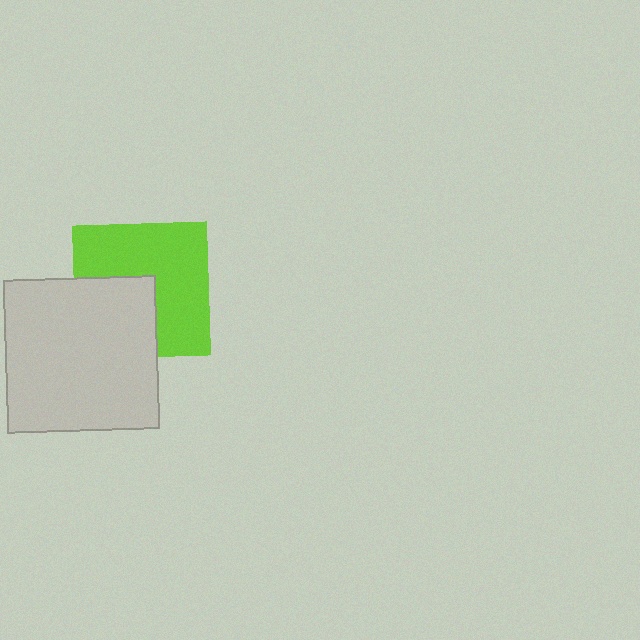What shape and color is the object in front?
The object in front is a light gray square.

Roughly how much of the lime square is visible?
About half of it is visible (roughly 63%).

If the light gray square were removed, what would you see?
You would see the complete lime square.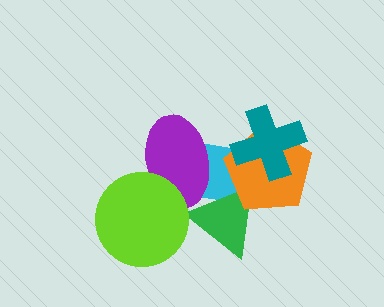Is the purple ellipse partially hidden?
Yes, it is partially covered by another shape.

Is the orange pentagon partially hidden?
Yes, it is partially covered by another shape.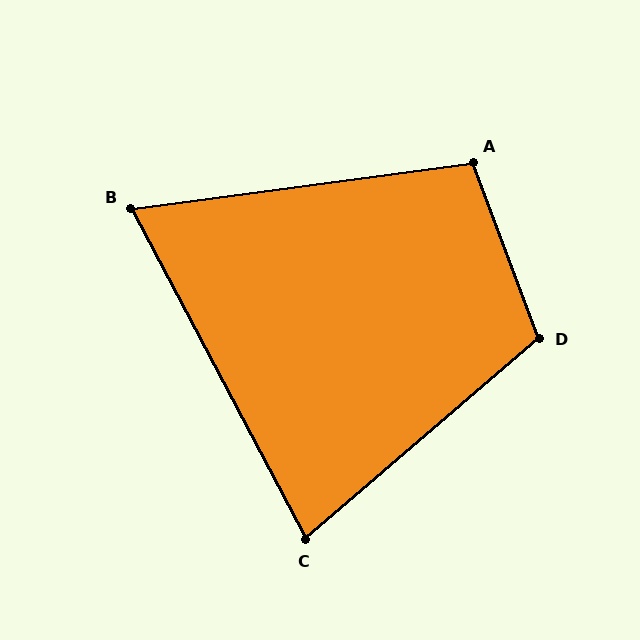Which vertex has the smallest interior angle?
B, at approximately 70 degrees.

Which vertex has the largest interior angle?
D, at approximately 110 degrees.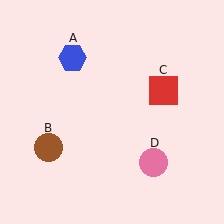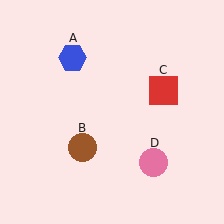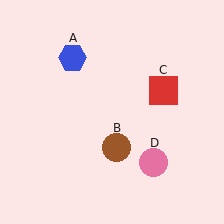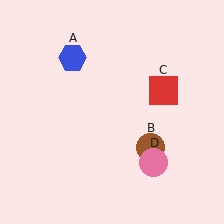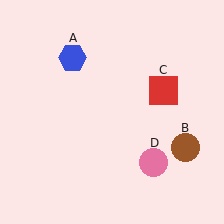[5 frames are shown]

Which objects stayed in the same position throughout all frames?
Blue hexagon (object A) and red square (object C) and pink circle (object D) remained stationary.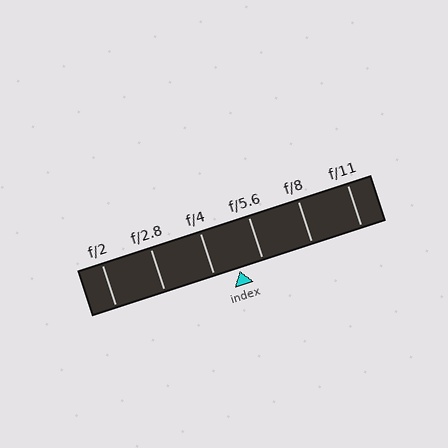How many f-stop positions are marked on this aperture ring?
There are 6 f-stop positions marked.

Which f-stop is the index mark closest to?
The index mark is closest to f/5.6.